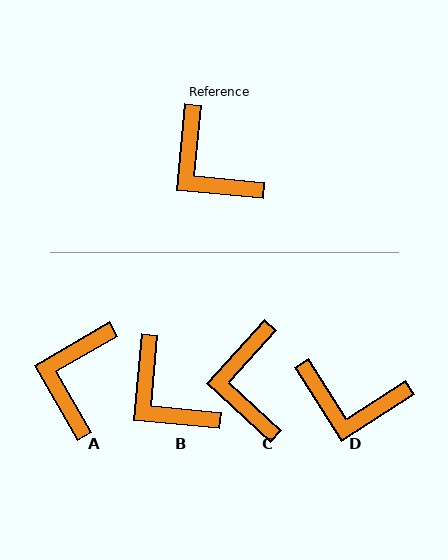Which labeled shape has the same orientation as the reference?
B.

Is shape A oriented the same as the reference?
No, it is off by about 55 degrees.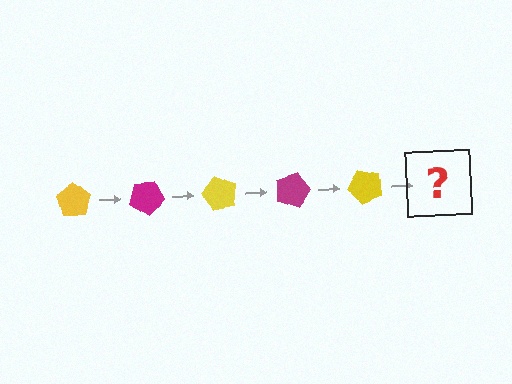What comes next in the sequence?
The next element should be a magenta pentagon, rotated 150 degrees from the start.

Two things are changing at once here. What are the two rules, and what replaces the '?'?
The two rules are that it rotates 30 degrees each step and the color cycles through yellow and magenta. The '?' should be a magenta pentagon, rotated 150 degrees from the start.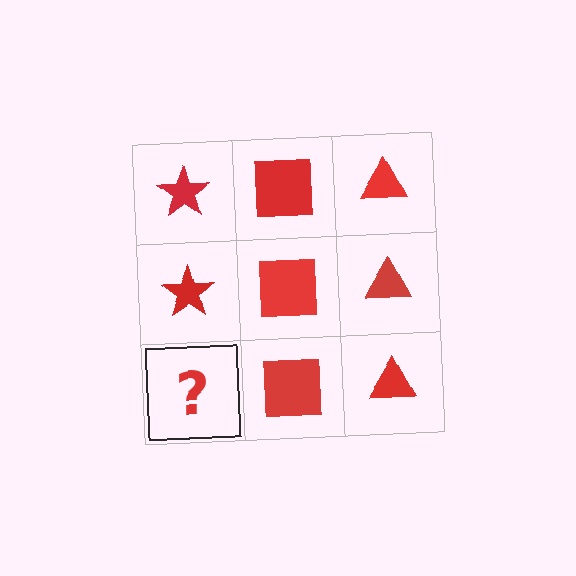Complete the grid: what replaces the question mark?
The question mark should be replaced with a red star.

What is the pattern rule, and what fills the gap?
The rule is that each column has a consistent shape. The gap should be filled with a red star.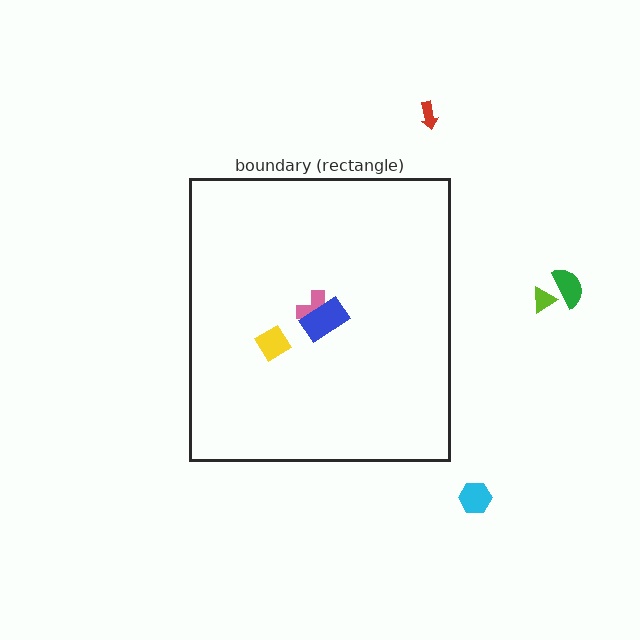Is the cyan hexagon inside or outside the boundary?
Outside.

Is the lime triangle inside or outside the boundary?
Outside.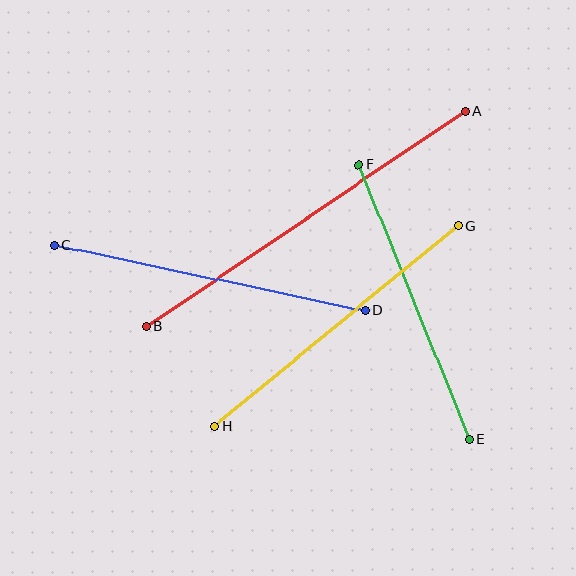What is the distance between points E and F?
The distance is approximately 296 pixels.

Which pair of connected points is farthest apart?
Points A and B are farthest apart.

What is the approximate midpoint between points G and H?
The midpoint is at approximately (336, 326) pixels.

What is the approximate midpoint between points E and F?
The midpoint is at approximately (414, 302) pixels.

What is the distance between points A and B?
The distance is approximately 385 pixels.